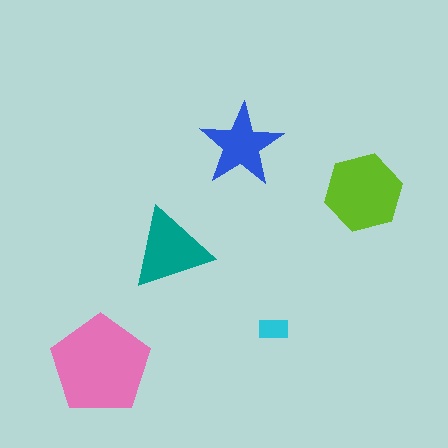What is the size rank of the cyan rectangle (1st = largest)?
5th.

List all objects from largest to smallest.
The pink pentagon, the lime hexagon, the teal triangle, the blue star, the cyan rectangle.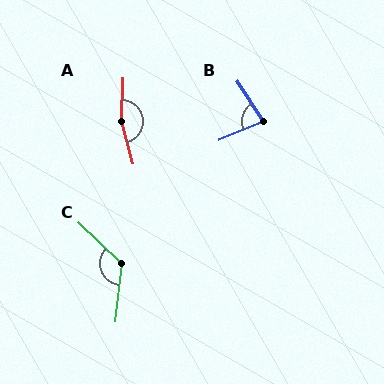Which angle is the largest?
A, at approximately 163 degrees.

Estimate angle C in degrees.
Approximately 127 degrees.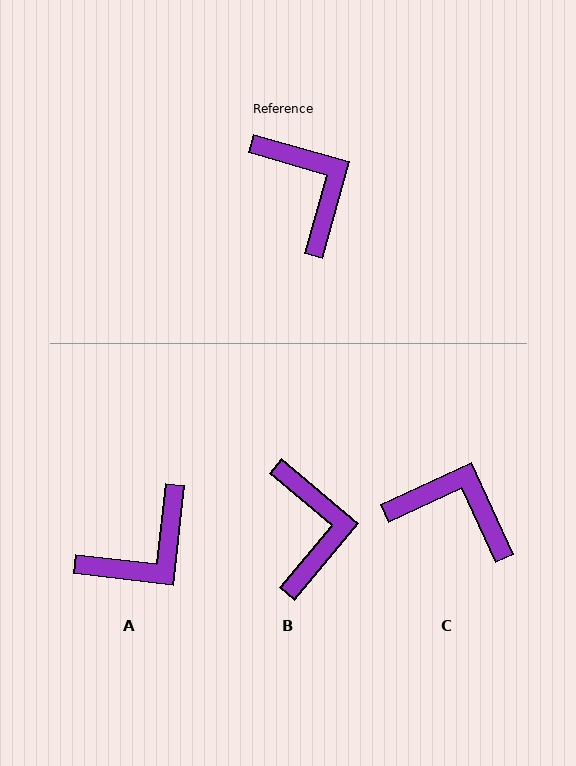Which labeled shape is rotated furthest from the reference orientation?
A, about 81 degrees away.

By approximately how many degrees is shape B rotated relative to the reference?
Approximately 24 degrees clockwise.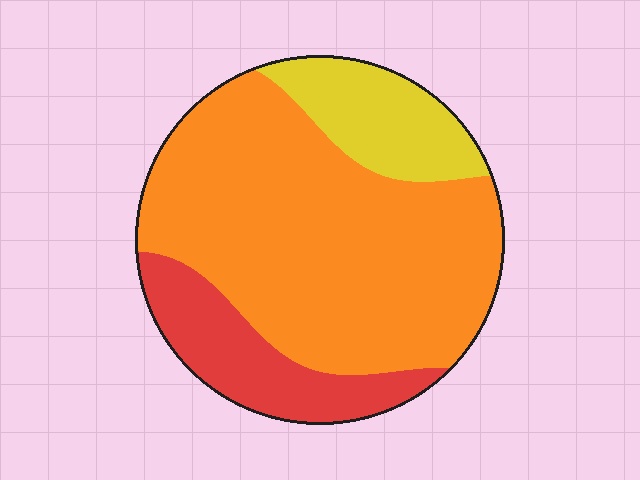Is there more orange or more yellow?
Orange.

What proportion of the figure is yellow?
Yellow covers 16% of the figure.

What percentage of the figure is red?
Red takes up about one sixth (1/6) of the figure.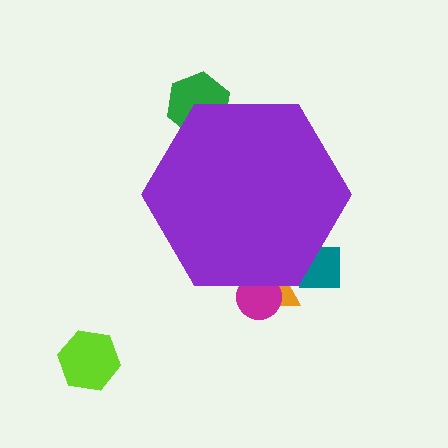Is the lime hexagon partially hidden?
No, the lime hexagon is fully visible.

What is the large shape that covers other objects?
A purple hexagon.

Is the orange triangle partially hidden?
Yes, the orange triangle is partially hidden behind the purple hexagon.